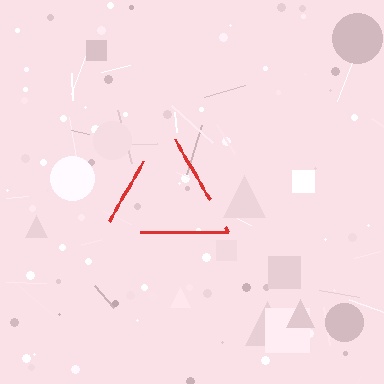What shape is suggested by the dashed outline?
The dashed outline suggests a triangle.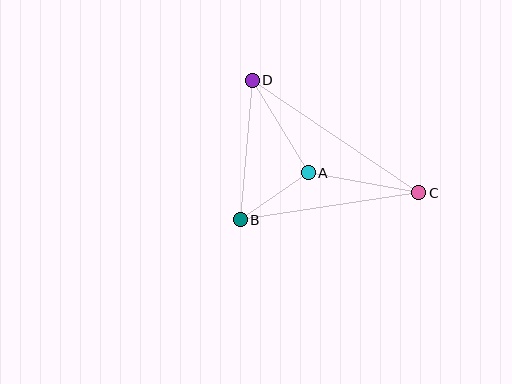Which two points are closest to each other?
Points A and B are closest to each other.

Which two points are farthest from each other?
Points C and D are farthest from each other.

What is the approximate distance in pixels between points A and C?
The distance between A and C is approximately 113 pixels.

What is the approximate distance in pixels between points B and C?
The distance between B and C is approximately 181 pixels.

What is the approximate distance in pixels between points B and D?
The distance between B and D is approximately 140 pixels.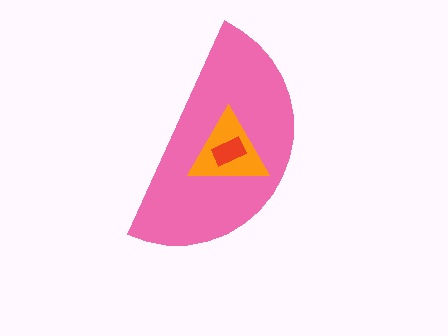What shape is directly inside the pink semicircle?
The orange triangle.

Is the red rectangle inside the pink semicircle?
Yes.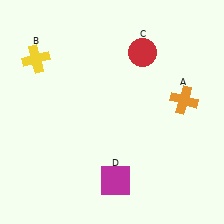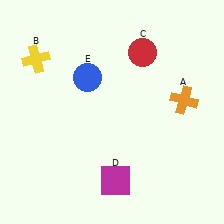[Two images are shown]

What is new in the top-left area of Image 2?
A blue circle (E) was added in the top-left area of Image 2.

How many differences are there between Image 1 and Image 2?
There is 1 difference between the two images.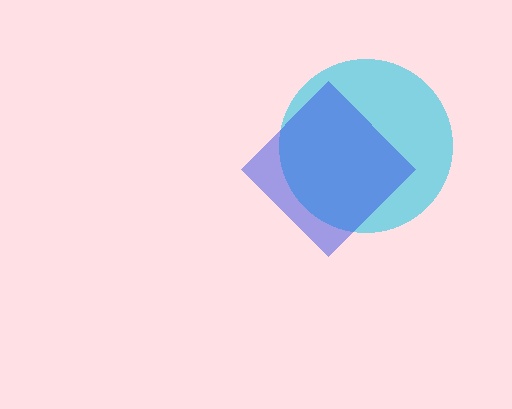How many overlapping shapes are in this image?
There are 2 overlapping shapes in the image.